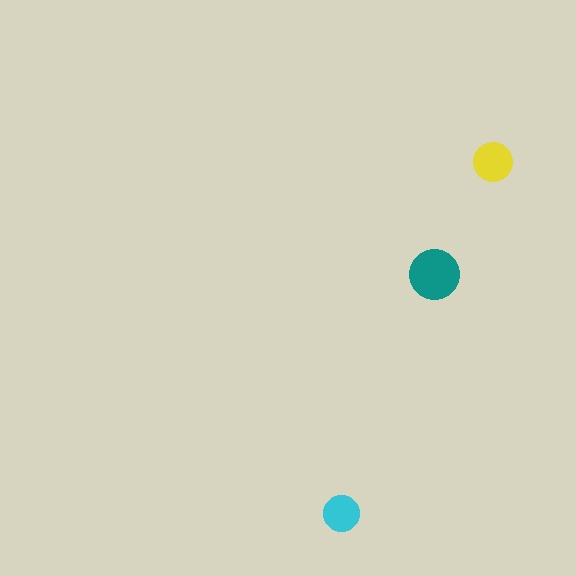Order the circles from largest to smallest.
the teal one, the yellow one, the cyan one.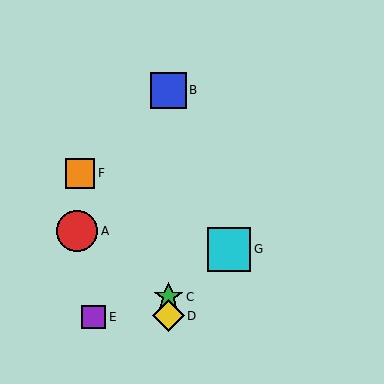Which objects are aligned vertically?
Objects B, C, D are aligned vertically.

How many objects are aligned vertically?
3 objects (B, C, D) are aligned vertically.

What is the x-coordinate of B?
Object B is at x≈168.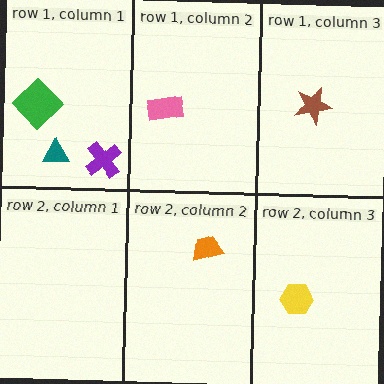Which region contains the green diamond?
The row 1, column 1 region.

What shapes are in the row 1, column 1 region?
The purple cross, the teal triangle, the green diamond.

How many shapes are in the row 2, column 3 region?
1.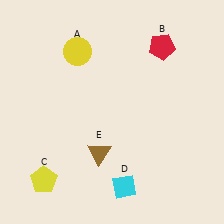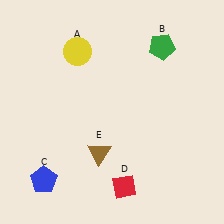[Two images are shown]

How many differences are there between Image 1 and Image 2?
There are 3 differences between the two images.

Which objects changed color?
B changed from red to green. C changed from yellow to blue. D changed from cyan to red.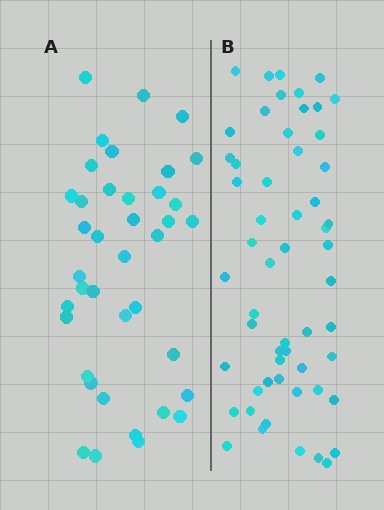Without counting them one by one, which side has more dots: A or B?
Region B (the right region) has more dots.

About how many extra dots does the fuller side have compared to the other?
Region B has approximately 15 more dots than region A.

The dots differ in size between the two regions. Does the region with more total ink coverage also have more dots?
No. Region A has more total ink coverage because its dots are larger, but region B actually contains more individual dots. Total area can be misleading — the number of items is what matters here.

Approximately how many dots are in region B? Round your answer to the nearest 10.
About 60 dots. (The exact count is 56, which rounds to 60.)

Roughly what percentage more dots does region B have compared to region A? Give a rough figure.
About 45% more.